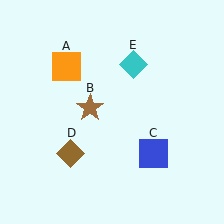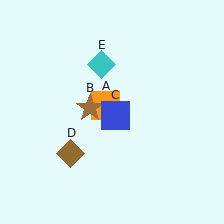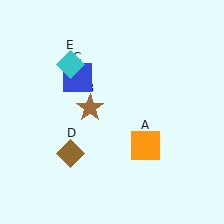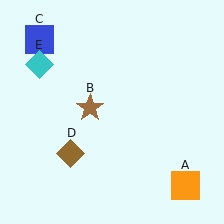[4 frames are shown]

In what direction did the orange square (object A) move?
The orange square (object A) moved down and to the right.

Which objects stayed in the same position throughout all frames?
Brown star (object B) and brown diamond (object D) remained stationary.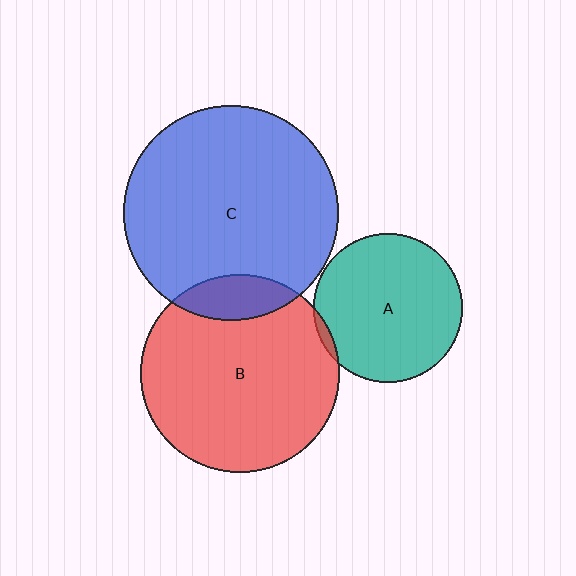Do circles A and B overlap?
Yes.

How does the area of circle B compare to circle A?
Approximately 1.8 times.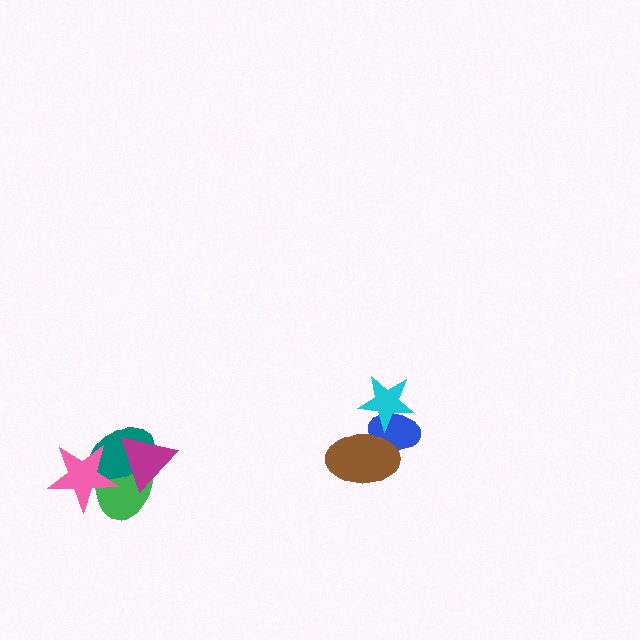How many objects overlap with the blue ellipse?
2 objects overlap with the blue ellipse.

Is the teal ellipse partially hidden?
Yes, it is partially covered by another shape.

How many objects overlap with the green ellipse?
3 objects overlap with the green ellipse.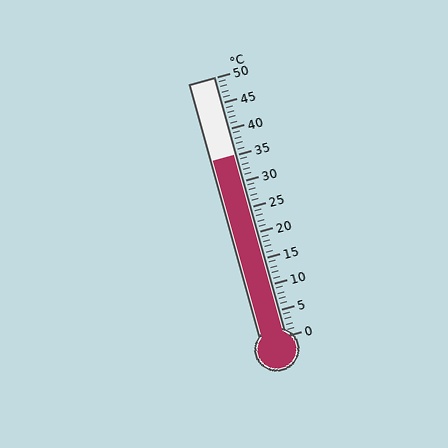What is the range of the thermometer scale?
The thermometer scale ranges from 0°C to 50°C.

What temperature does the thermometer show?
The thermometer shows approximately 35°C.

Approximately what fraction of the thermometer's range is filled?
The thermometer is filled to approximately 70% of its range.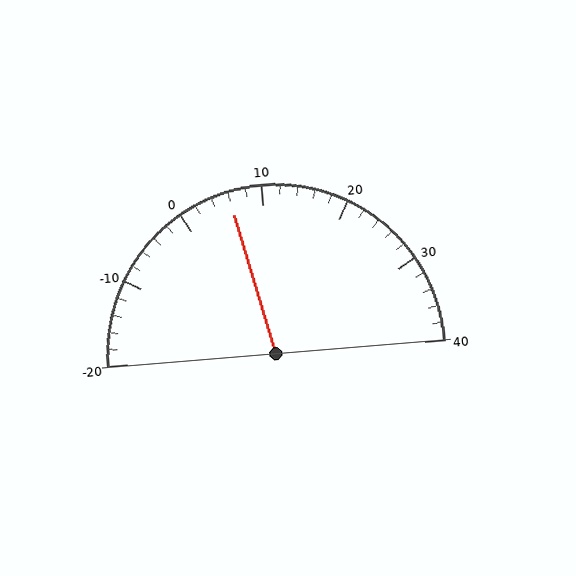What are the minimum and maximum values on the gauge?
The gauge ranges from -20 to 40.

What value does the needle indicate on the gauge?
The needle indicates approximately 6.